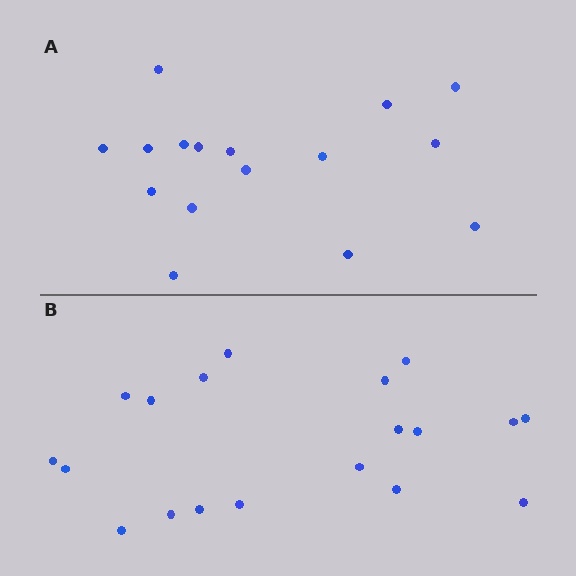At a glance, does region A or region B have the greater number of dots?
Region B (the bottom region) has more dots.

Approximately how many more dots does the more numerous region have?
Region B has just a few more — roughly 2 or 3 more dots than region A.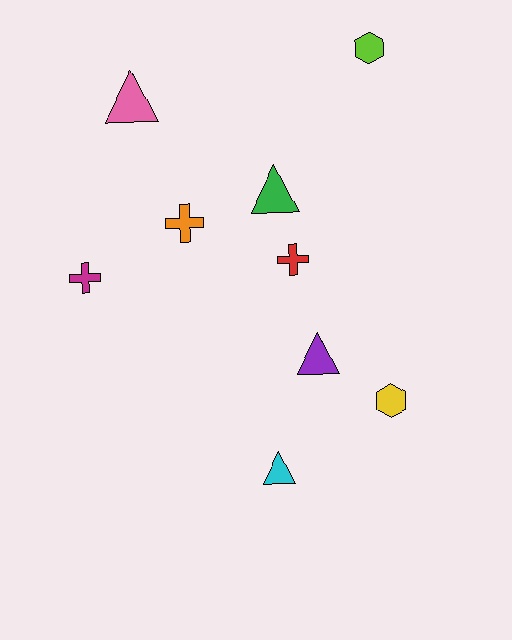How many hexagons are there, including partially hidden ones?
There are 2 hexagons.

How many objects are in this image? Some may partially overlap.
There are 9 objects.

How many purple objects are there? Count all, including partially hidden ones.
There is 1 purple object.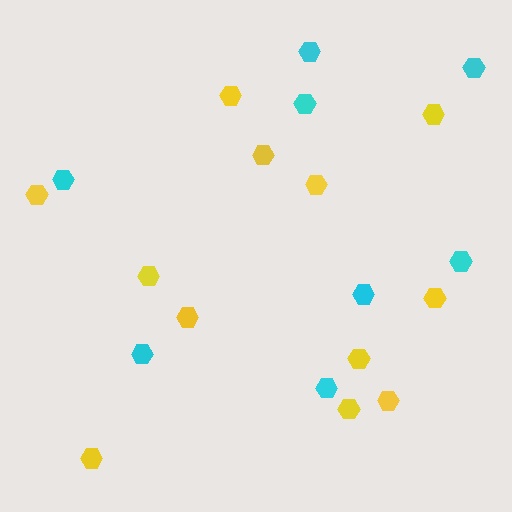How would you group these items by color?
There are 2 groups: one group of yellow hexagons (12) and one group of cyan hexagons (8).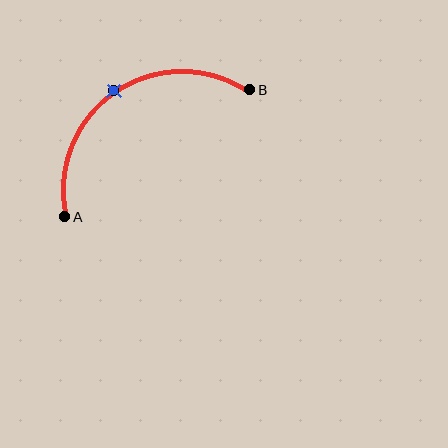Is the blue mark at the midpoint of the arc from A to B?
Yes. The blue mark lies on the arc at equal arc-length from both A and B — it is the arc midpoint.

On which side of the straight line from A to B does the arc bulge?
The arc bulges above and to the left of the straight line connecting A and B.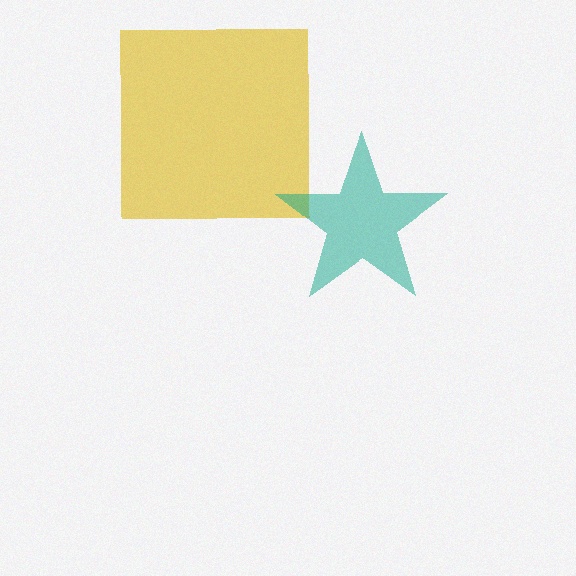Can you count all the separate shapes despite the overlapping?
Yes, there are 2 separate shapes.